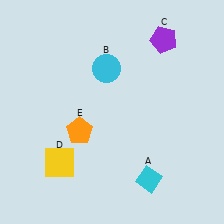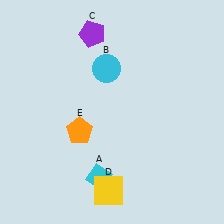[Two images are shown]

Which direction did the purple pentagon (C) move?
The purple pentagon (C) moved left.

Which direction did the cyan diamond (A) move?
The cyan diamond (A) moved left.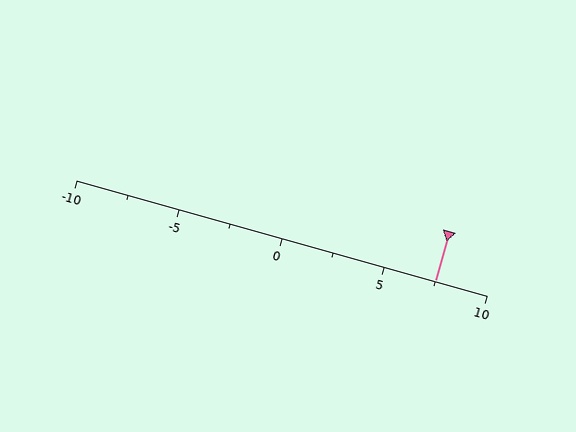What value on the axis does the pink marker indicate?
The marker indicates approximately 7.5.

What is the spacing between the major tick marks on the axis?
The major ticks are spaced 5 apart.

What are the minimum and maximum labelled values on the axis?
The axis runs from -10 to 10.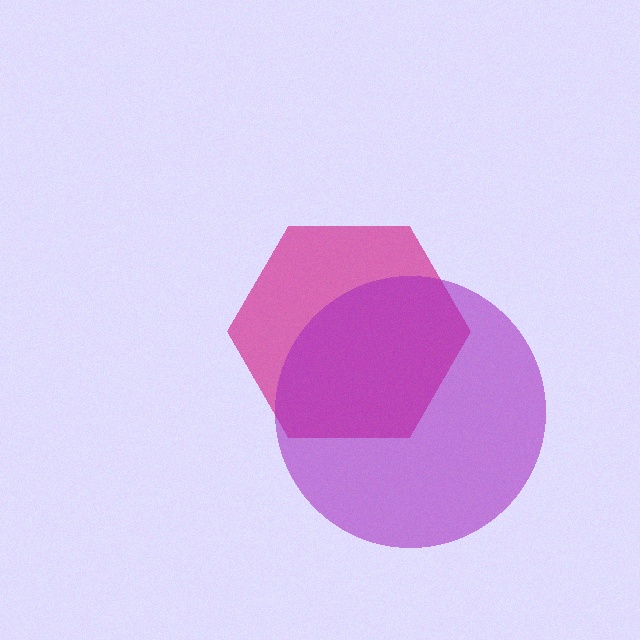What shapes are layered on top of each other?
The layered shapes are: a magenta hexagon, a purple circle.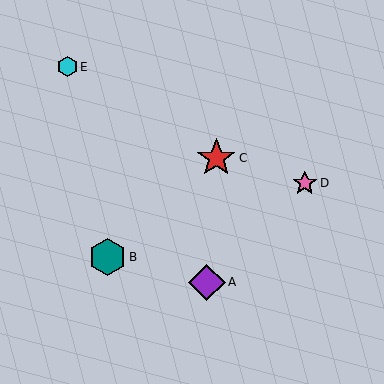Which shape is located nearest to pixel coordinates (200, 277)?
The purple diamond (labeled A) at (207, 282) is nearest to that location.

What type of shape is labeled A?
Shape A is a purple diamond.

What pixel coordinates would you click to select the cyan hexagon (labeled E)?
Click at (67, 67) to select the cyan hexagon E.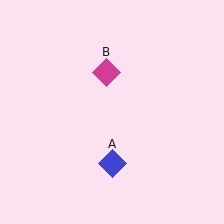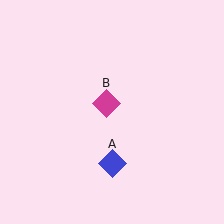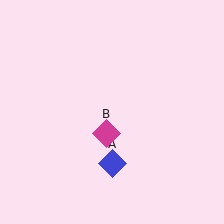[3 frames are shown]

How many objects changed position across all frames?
1 object changed position: magenta diamond (object B).